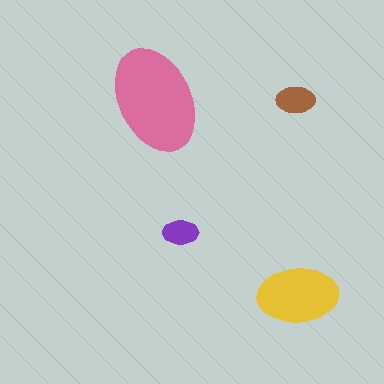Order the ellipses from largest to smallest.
the pink one, the yellow one, the brown one, the purple one.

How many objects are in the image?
There are 4 objects in the image.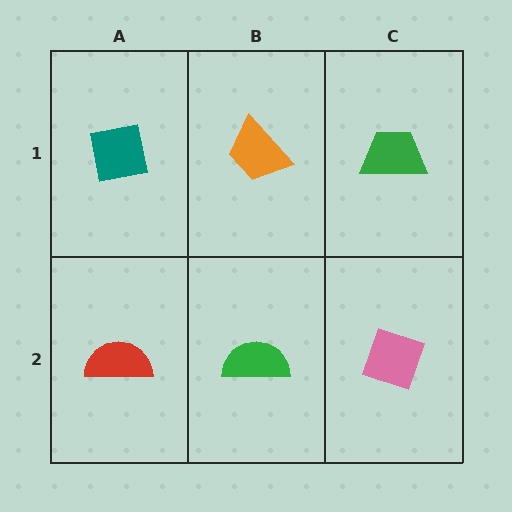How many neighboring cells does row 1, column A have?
2.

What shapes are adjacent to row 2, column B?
An orange trapezoid (row 1, column B), a red semicircle (row 2, column A), a pink diamond (row 2, column C).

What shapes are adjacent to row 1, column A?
A red semicircle (row 2, column A), an orange trapezoid (row 1, column B).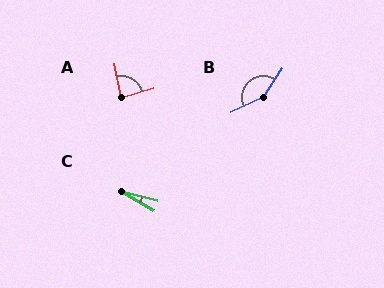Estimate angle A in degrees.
Approximately 86 degrees.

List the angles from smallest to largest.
C (17°), A (86°), B (149°).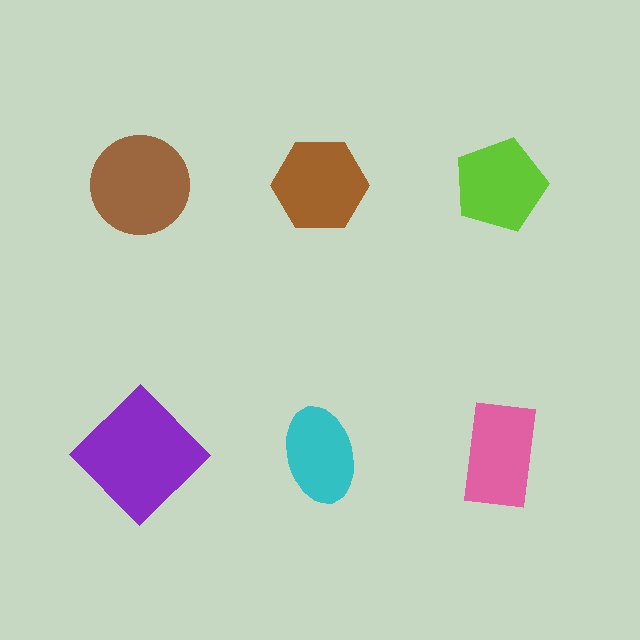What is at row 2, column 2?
A cyan ellipse.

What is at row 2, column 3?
A pink rectangle.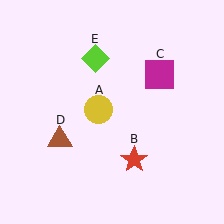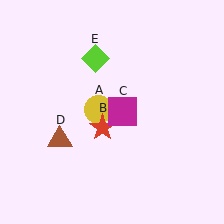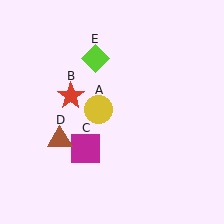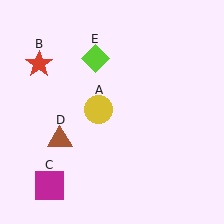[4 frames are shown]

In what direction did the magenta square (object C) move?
The magenta square (object C) moved down and to the left.